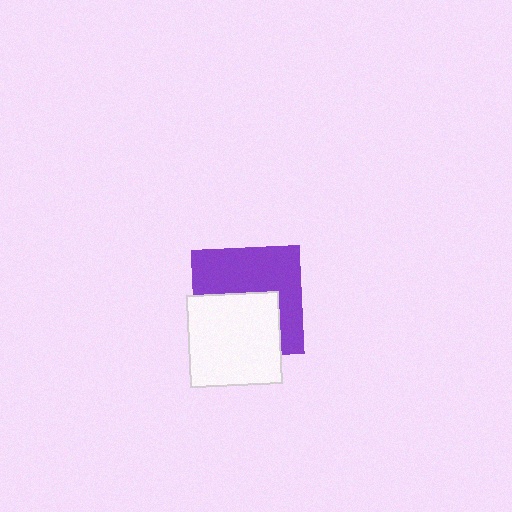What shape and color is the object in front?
The object in front is a white square.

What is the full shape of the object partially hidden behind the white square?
The partially hidden object is a purple square.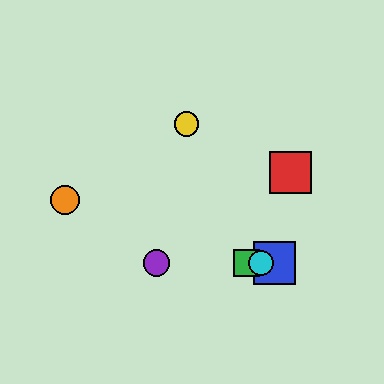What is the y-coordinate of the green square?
The green square is at y≈263.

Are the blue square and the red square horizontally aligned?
No, the blue square is at y≈263 and the red square is at y≈173.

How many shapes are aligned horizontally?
4 shapes (the blue square, the green square, the purple circle, the cyan circle) are aligned horizontally.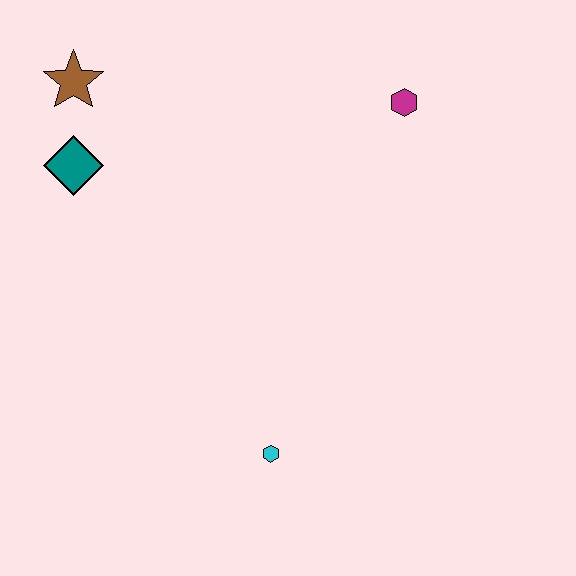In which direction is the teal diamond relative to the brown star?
The teal diamond is below the brown star.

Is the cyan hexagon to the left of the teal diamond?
No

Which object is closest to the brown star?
The teal diamond is closest to the brown star.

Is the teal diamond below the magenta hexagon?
Yes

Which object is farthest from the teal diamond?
The cyan hexagon is farthest from the teal diamond.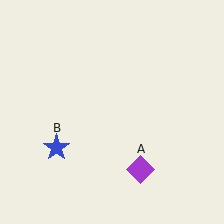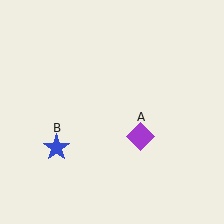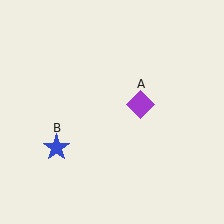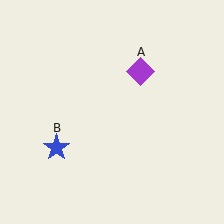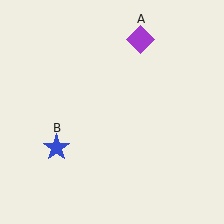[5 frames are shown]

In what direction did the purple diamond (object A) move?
The purple diamond (object A) moved up.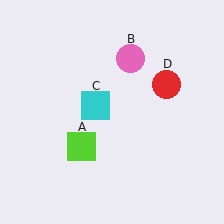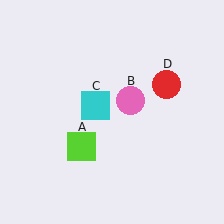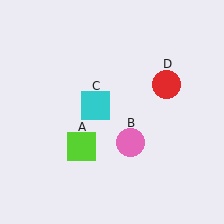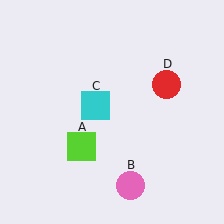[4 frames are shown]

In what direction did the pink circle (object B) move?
The pink circle (object B) moved down.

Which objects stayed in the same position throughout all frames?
Lime square (object A) and cyan square (object C) and red circle (object D) remained stationary.